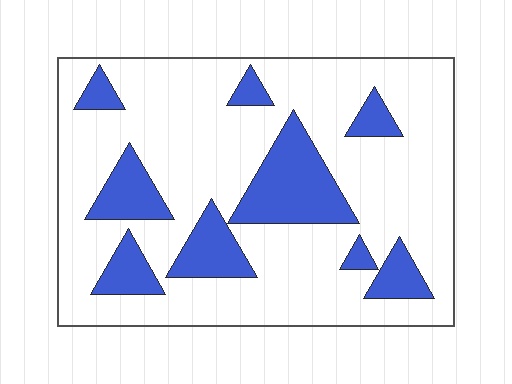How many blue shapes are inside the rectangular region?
9.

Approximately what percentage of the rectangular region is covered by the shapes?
Approximately 25%.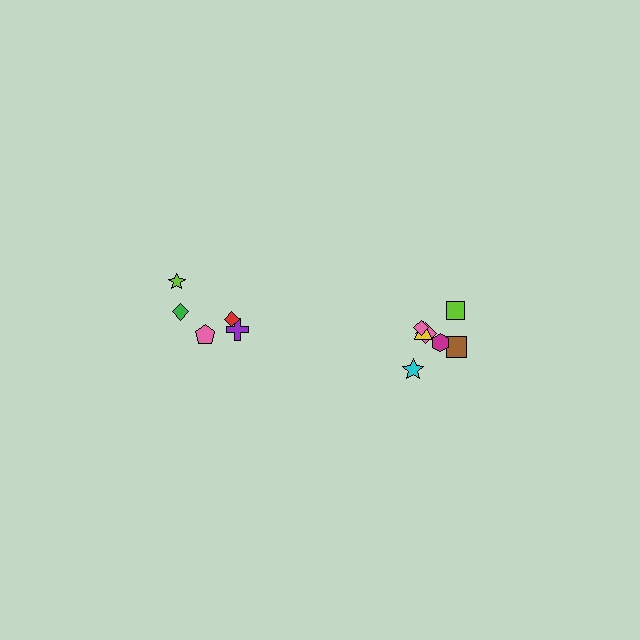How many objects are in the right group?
There are 7 objects.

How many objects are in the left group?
There are 5 objects.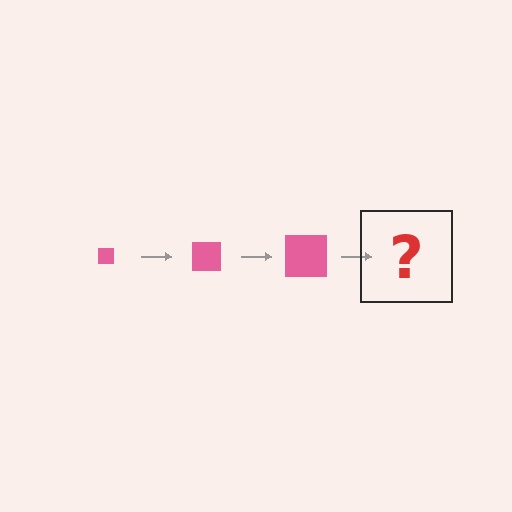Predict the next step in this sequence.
The next step is a pink square, larger than the previous one.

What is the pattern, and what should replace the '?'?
The pattern is that the square gets progressively larger each step. The '?' should be a pink square, larger than the previous one.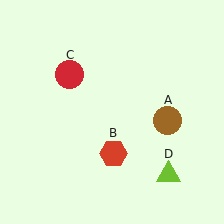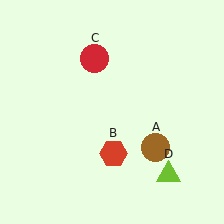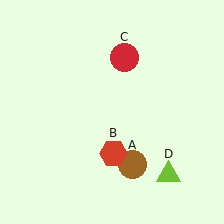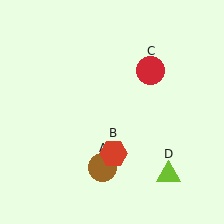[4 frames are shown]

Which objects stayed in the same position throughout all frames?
Red hexagon (object B) and lime triangle (object D) remained stationary.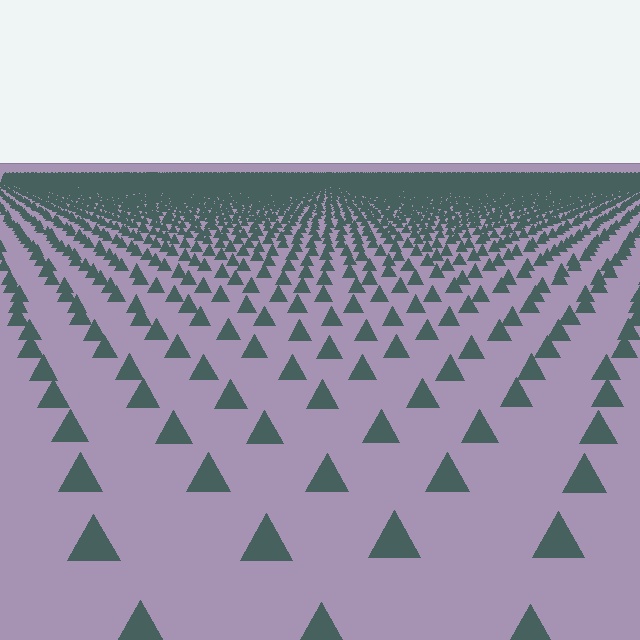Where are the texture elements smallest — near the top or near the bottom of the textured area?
Near the top.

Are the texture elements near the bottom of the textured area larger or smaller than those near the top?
Larger. Near the bottom, elements are closer to the viewer and appear at a bigger on-screen size.